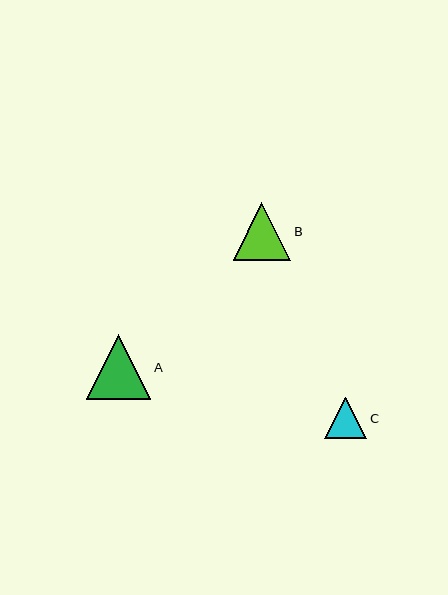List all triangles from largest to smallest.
From largest to smallest: A, B, C.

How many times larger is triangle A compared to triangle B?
Triangle A is approximately 1.1 times the size of triangle B.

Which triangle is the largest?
Triangle A is the largest with a size of approximately 64 pixels.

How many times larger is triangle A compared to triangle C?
Triangle A is approximately 1.5 times the size of triangle C.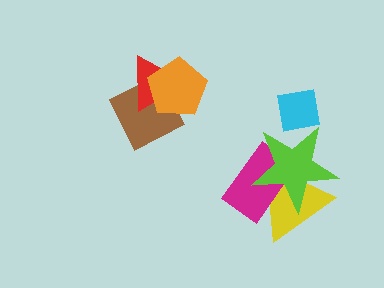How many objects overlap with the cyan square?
1 object overlaps with the cyan square.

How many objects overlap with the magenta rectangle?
2 objects overlap with the magenta rectangle.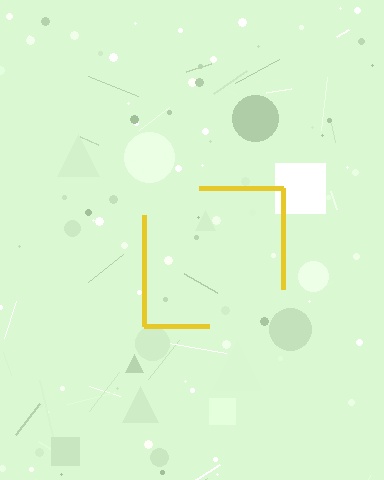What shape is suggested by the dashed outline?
The dashed outline suggests a square.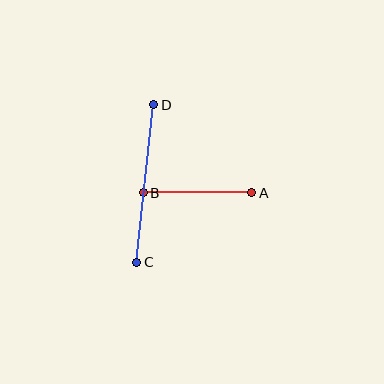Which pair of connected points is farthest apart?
Points C and D are farthest apart.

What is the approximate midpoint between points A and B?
The midpoint is at approximately (197, 193) pixels.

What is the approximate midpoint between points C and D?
The midpoint is at approximately (145, 184) pixels.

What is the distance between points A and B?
The distance is approximately 108 pixels.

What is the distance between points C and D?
The distance is approximately 159 pixels.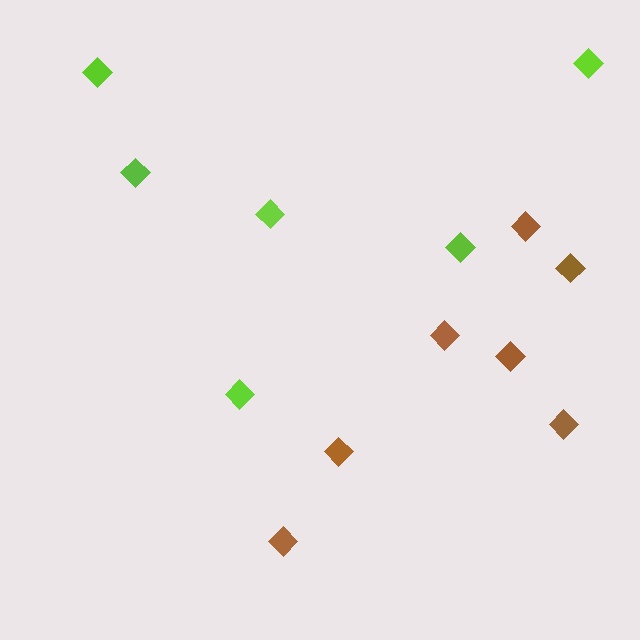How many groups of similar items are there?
There are 2 groups: one group of brown diamonds (7) and one group of lime diamonds (6).